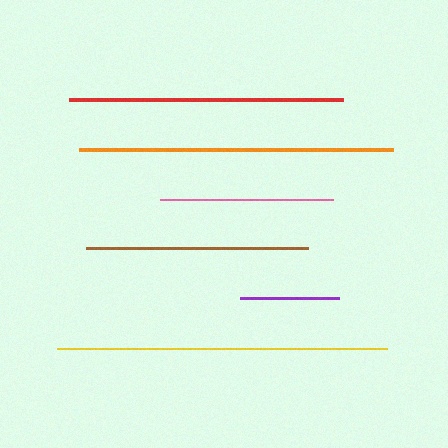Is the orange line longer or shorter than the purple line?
The orange line is longer than the purple line.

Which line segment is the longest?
The yellow line is the longest at approximately 330 pixels.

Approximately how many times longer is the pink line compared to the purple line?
The pink line is approximately 1.8 times the length of the purple line.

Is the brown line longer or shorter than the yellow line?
The yellow line is longer than the brown line.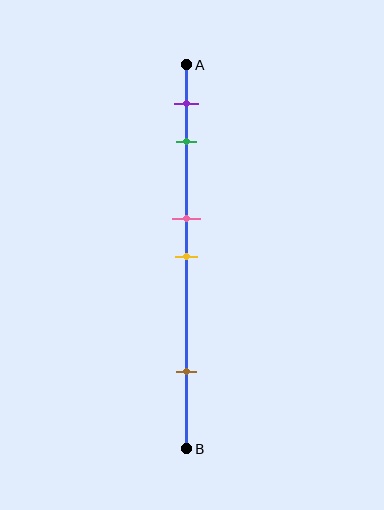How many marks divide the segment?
There are 5 marks dividing the segment.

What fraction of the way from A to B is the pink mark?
The pink mark is approximately 40% (0.4) of the way from A to B.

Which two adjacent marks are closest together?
The pink and yellow marks are the closest adjacent pair.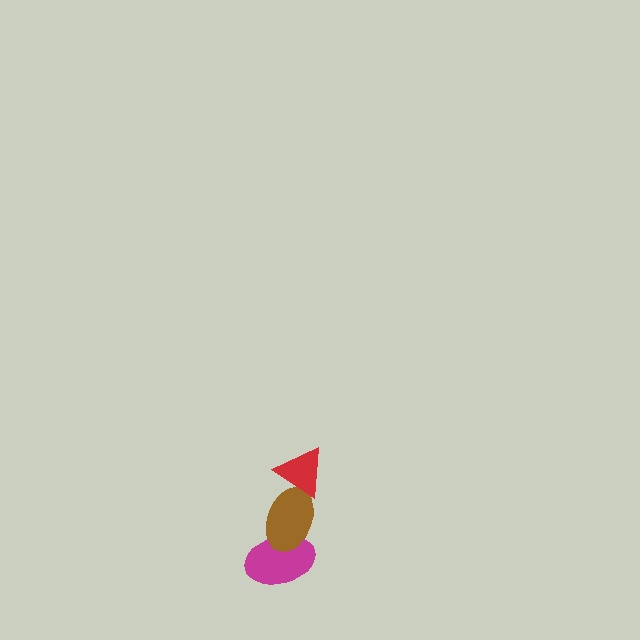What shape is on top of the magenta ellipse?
The brown ellipse is on top of the magenta ellipse.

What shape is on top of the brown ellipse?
The red triangle is on top of the brown ellipse.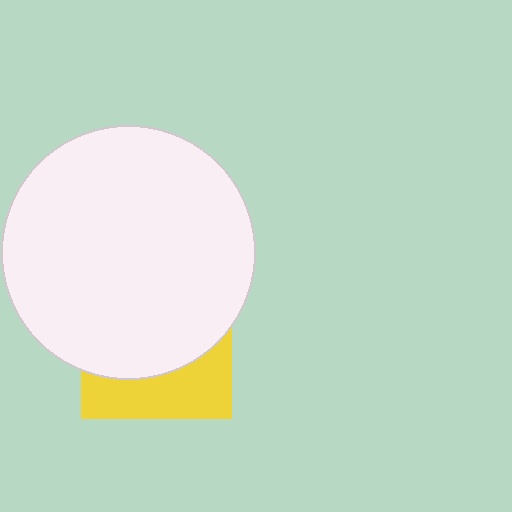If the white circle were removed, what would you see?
You would see the complete yellow square.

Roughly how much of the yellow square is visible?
A small part of it is visible (roughly 34%).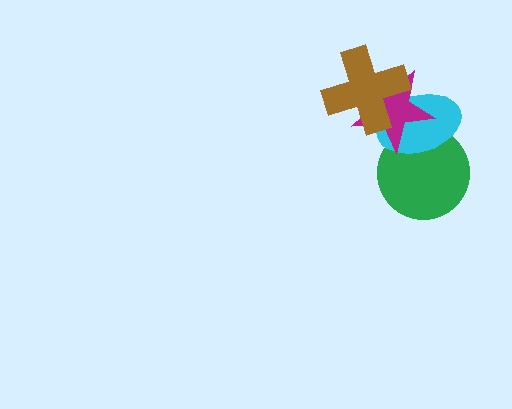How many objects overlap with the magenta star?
3 objects overlap with the magenta star.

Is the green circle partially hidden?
Yes, it is partially covered by another shape.